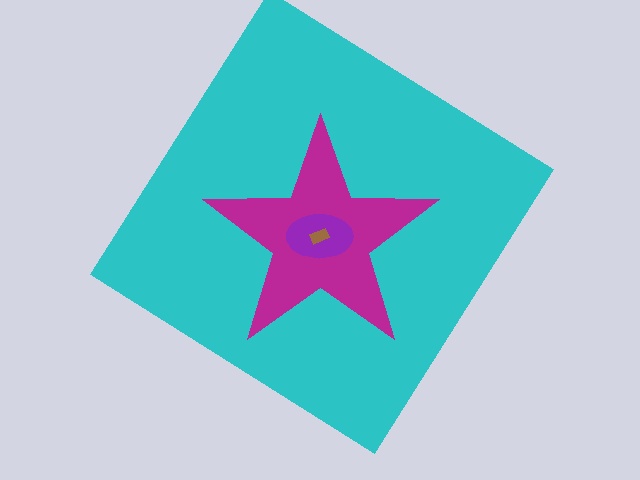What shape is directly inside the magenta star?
The purple ellipse.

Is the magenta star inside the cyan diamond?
Yes.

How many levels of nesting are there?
4.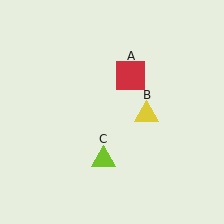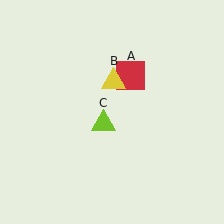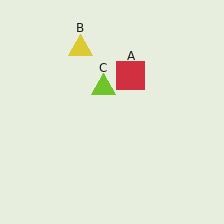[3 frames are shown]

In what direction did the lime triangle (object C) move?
The lime triangle (object C) moved up.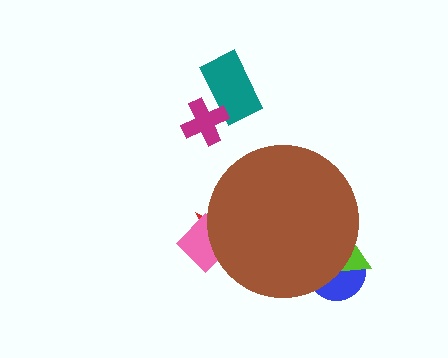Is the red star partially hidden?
Yes, the red star is partially hidden behind the brown circle.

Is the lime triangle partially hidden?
Yes, the lime triangle is partially hidden behind the brown circle.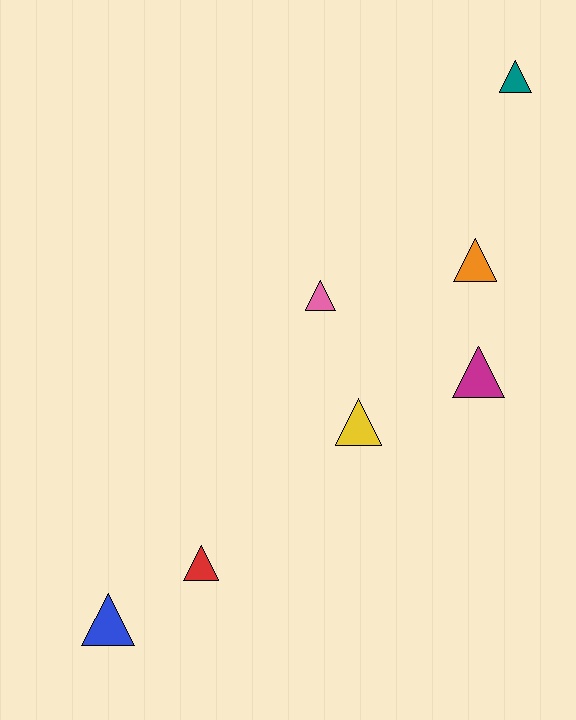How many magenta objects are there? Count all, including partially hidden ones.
There is 1 magenta object.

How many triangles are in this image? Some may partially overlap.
There are 7 triangles.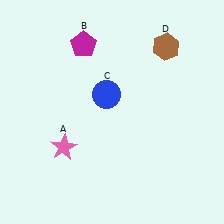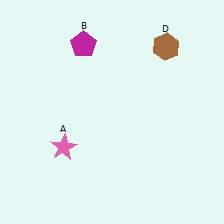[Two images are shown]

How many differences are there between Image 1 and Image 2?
There is 1 difference between the two images.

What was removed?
The blue circle (C) was removed in Image 2.